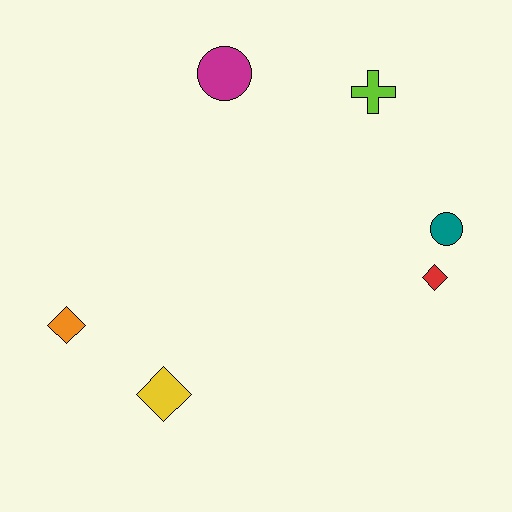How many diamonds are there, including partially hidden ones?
There are 3 diamonds.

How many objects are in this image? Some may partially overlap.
There are 6 objects.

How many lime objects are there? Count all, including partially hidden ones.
There is 1 lime object.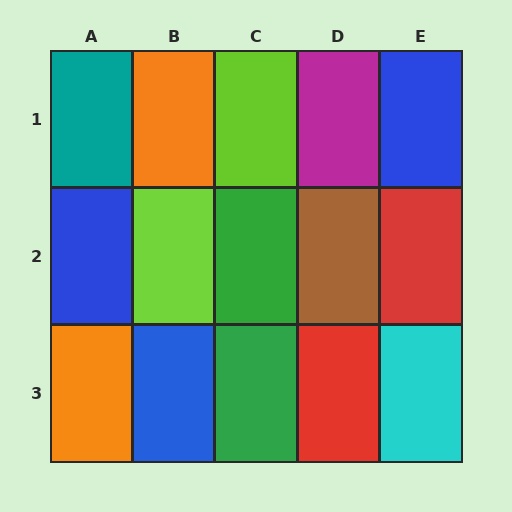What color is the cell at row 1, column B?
Orange.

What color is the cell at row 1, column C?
Lime.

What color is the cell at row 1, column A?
Teal.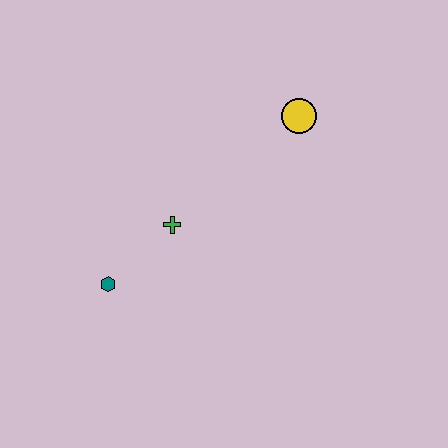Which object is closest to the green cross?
The teal hexagon is closest to the green cross.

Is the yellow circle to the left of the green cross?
No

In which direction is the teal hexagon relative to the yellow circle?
The teal hexagon is to the left of the yellow circle.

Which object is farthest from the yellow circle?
The teal hexagon is farthest from the yellow circle.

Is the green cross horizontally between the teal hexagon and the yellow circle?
Yes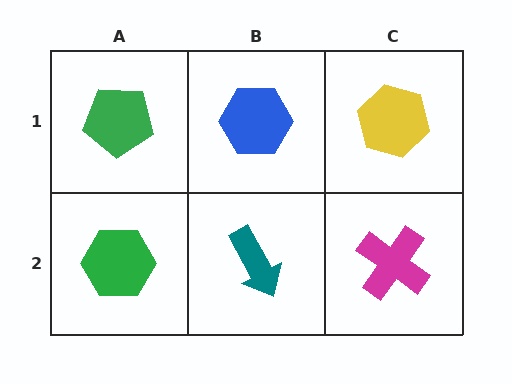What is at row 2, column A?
A green hexagon.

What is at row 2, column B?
A teal arrow.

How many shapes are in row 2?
3 shapes.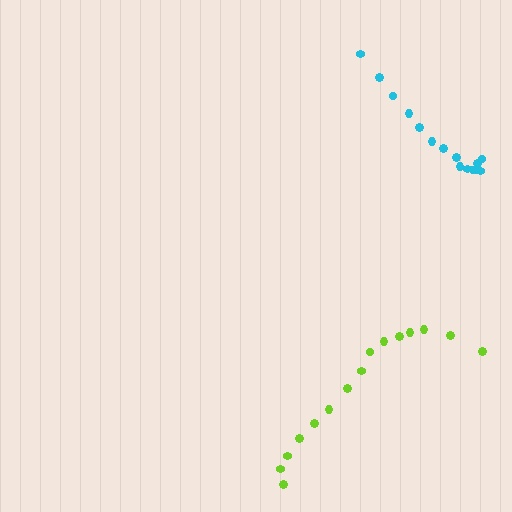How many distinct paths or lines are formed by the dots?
There are 2 distinct paths.